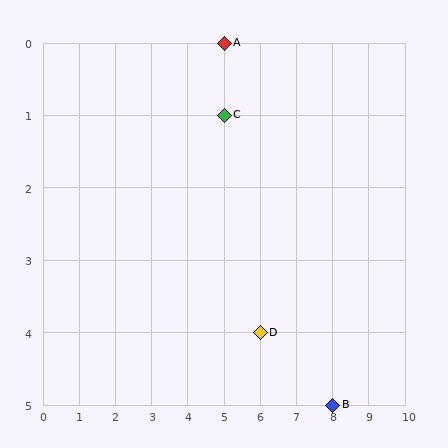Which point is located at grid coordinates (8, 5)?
Point B is at (8, 5).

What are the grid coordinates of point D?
Point D is at grid coordinates (6, 4).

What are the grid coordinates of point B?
Point B is at grid coordinates (8, 5).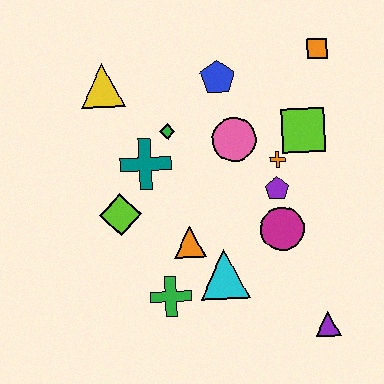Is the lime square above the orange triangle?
Yes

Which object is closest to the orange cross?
The purple pentagon is closest to the orange cross.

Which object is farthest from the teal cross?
The purple triangle is farthest from the teal cross.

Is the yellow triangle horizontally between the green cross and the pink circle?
No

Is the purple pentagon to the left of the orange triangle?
No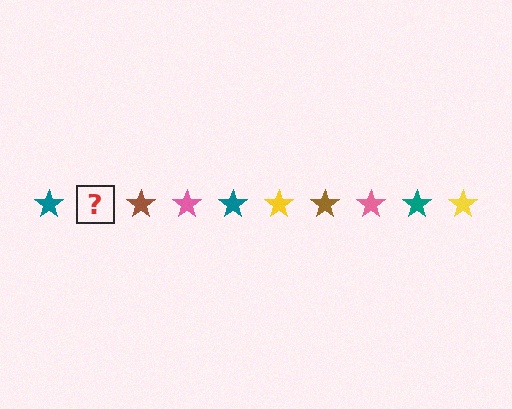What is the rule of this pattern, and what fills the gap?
The rule is that the pattern cycles through teal, yellow, brown, pink stars. The gap should be filled with a yellow star.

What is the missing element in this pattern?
The missing element is a yellow star.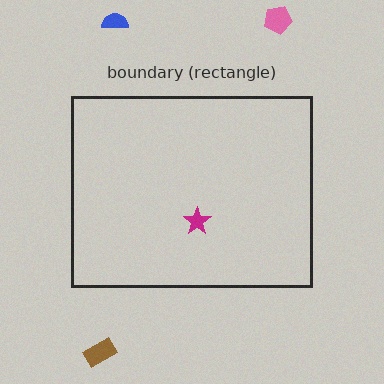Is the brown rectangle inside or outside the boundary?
Outside.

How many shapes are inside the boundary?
1 inside, 3 outside.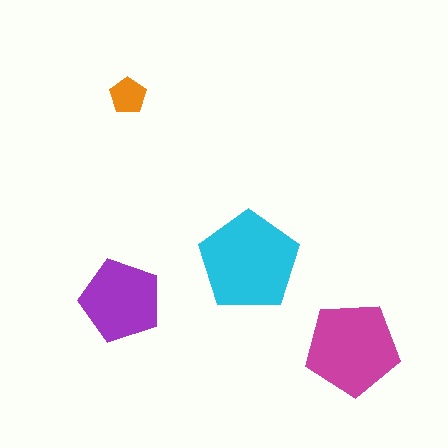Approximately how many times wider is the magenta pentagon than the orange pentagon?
About 2.5 times wider.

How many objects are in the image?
There are 4 objects in the image.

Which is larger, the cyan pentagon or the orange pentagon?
The cyan one.